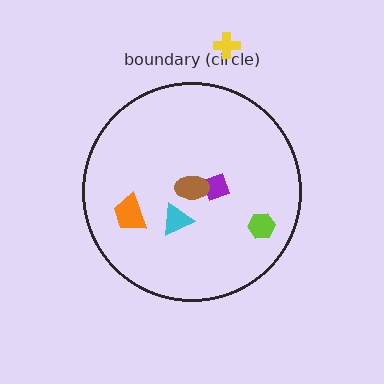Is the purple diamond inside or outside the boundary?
Inside.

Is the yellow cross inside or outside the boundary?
Outside.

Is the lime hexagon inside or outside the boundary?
Inside.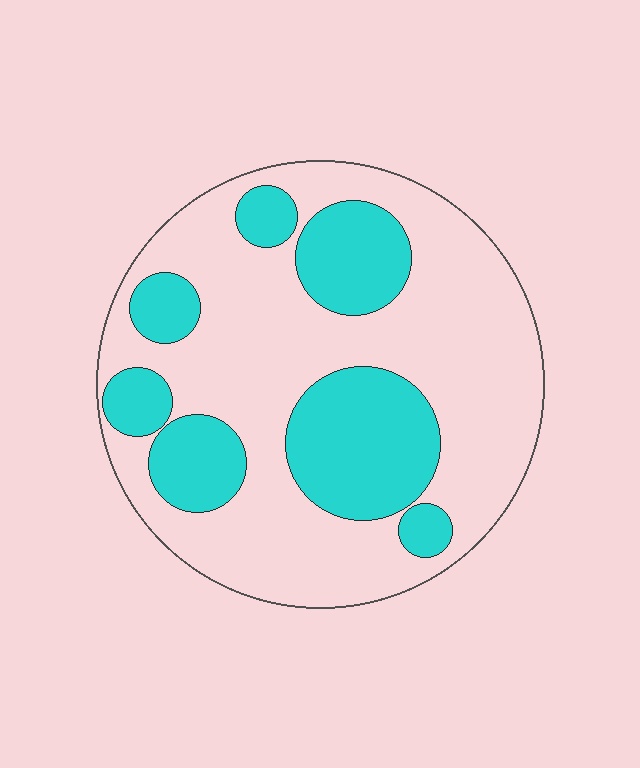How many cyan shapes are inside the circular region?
7.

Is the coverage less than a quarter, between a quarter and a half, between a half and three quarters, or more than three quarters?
Between a quarter and a half.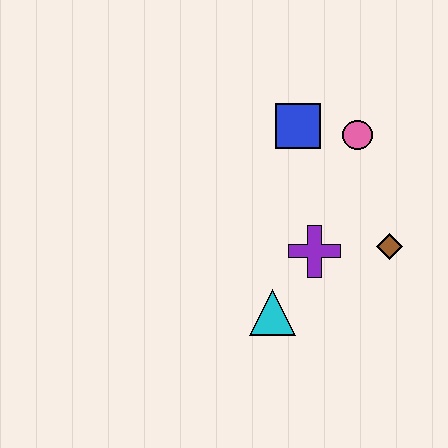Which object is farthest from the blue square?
The cyan triangle is farthest from the blue square.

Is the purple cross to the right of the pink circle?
No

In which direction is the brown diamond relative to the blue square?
The brown diamond is below the blue square.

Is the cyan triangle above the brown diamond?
No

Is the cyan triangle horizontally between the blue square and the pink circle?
No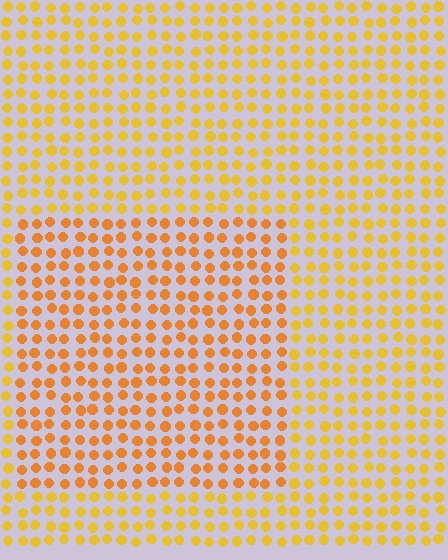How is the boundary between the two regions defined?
The boundary is defined purely by a slight shift in hue (about 21 degrees). Spacing, size, and orientation are identical on both sides.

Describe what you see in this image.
The image is filled with small yellow elements in a uniform arrangement. A rectangle-shaped region is visible where the elements are tinted to a slightly different hue, forming a subtle color boundary.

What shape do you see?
I see a rectangle.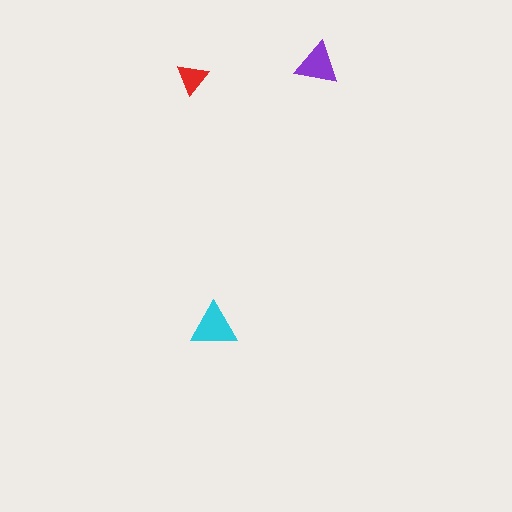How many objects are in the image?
There are 3 objects in the image.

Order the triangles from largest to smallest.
the cyan one, the purple one, the red one.